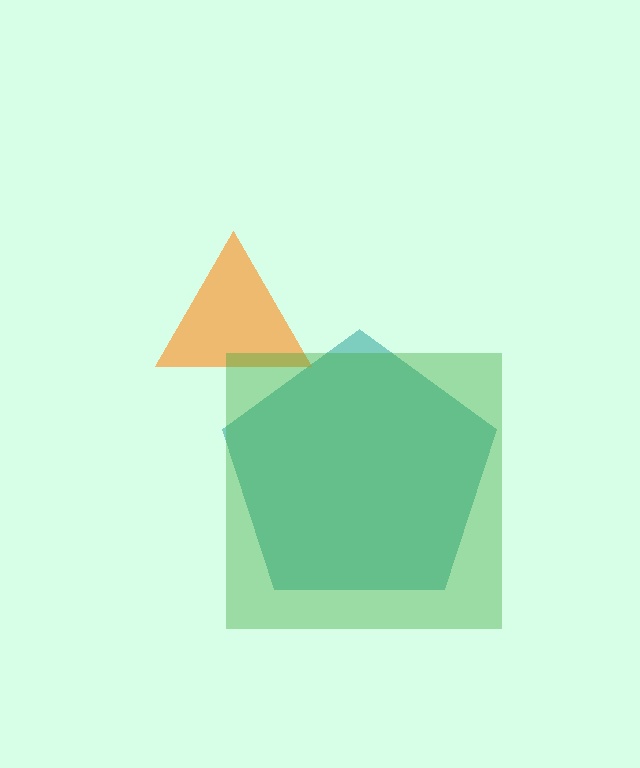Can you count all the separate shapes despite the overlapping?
Yes, there are 3 separate shapes.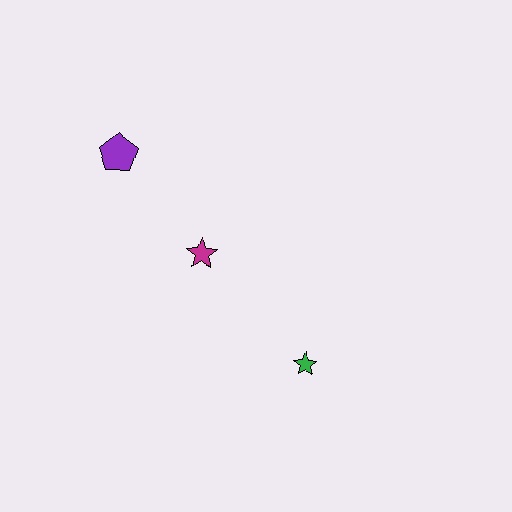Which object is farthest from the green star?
The purple pentagon is farthest from the green star.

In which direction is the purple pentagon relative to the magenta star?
The purple pentagon is above the magenta star.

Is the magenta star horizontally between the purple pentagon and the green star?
Yes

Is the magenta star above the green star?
Yes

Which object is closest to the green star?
The magenta star is closest to the green star.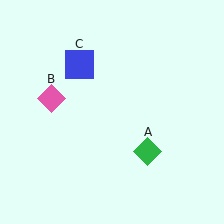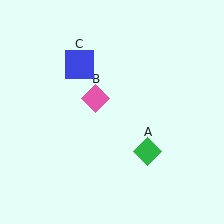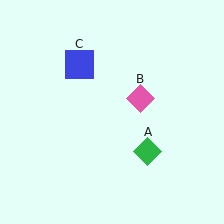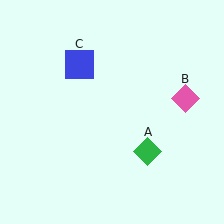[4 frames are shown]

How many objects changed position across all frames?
1 object changed position: pink diamond (object B).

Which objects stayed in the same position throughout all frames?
Green diamond (object A) and blue square (object C) remained stationary.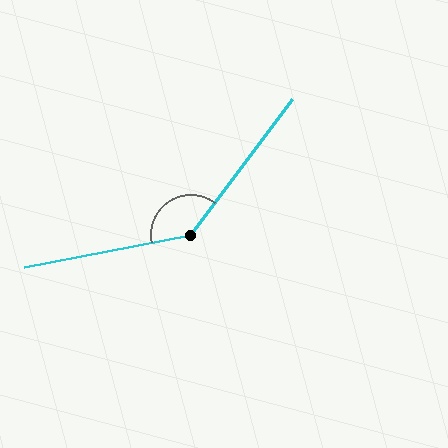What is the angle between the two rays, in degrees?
Approximately 138 degrees.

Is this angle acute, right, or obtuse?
It is obtuse.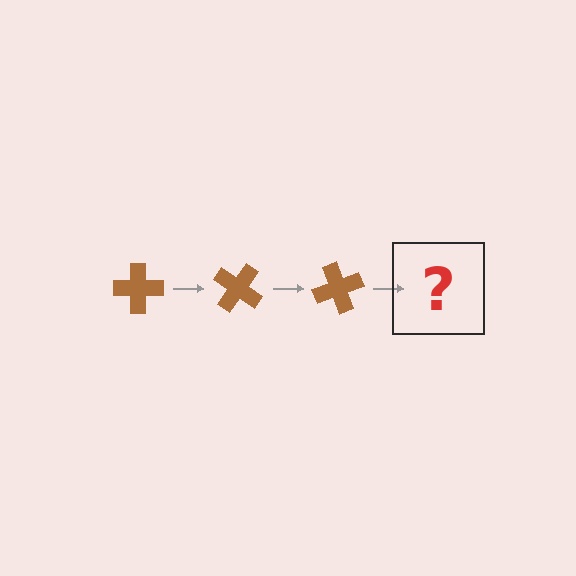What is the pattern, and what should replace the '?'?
The pattern is that the cross rotates 35 degrees each step. The '?' should be a brown cross rotated 105 degrees.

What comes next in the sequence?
The next element should be a brown cross rotated 105 degrees.